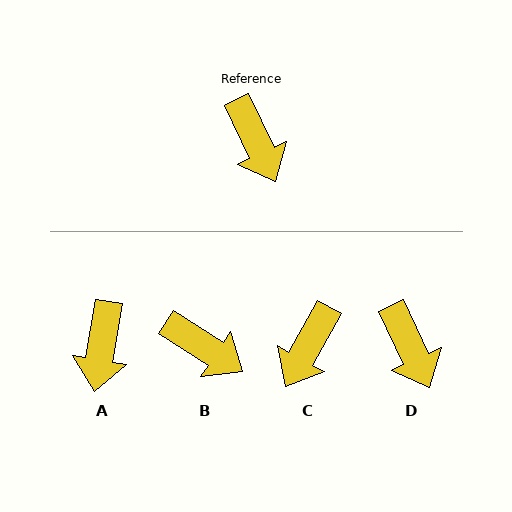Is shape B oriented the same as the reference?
No, it is off by about 31 degrees.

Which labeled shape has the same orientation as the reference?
D.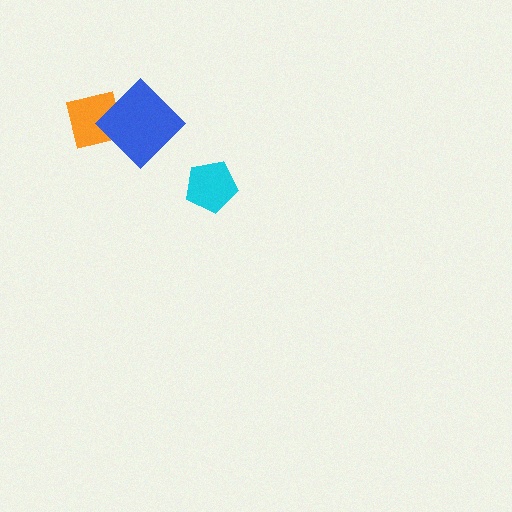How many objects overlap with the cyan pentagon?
0 objects overlap with the cyan pentagon.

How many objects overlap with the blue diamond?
1 object overlaps with the blue diamond.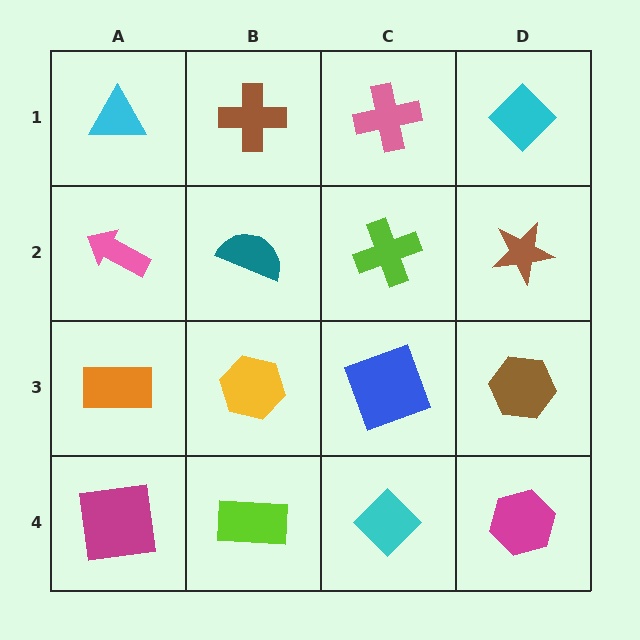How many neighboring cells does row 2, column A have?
3.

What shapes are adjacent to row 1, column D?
A brown star (row 2, column D), a pink cross (row 1, column C).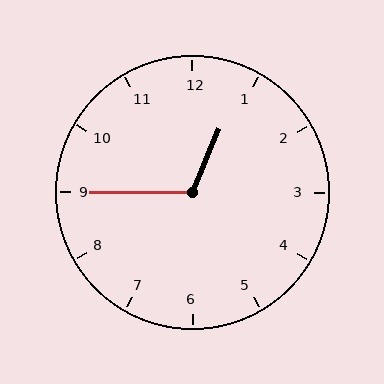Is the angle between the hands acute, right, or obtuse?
It is obtuse.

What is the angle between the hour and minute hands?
Approximately 112 degrees.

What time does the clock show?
12:45.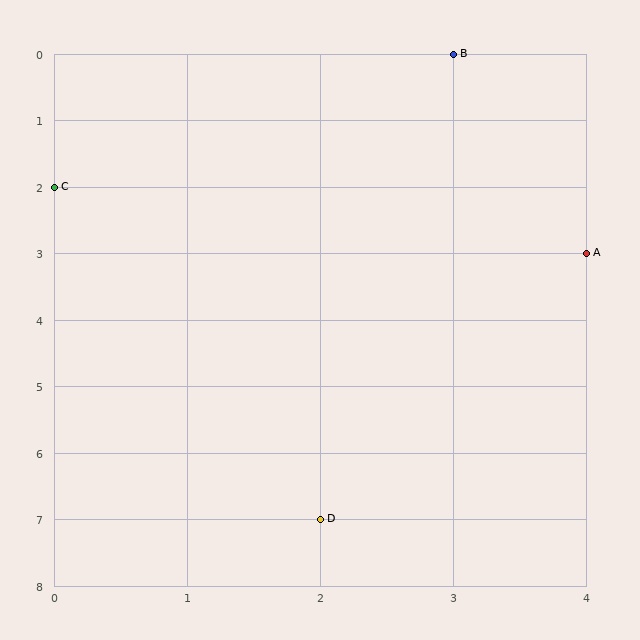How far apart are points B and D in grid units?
Points B and D are 1 column and 7 rows apart (about 7.1 grid units diagonally).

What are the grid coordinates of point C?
Point C is at grid coordinates (0, 2).